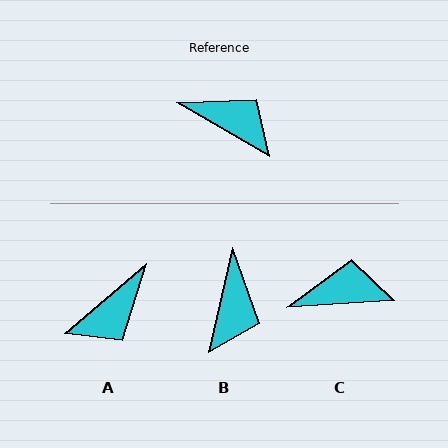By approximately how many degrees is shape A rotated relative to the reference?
Approximately 109 degrees clockwise.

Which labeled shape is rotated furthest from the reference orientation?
A, about 109 degrees away.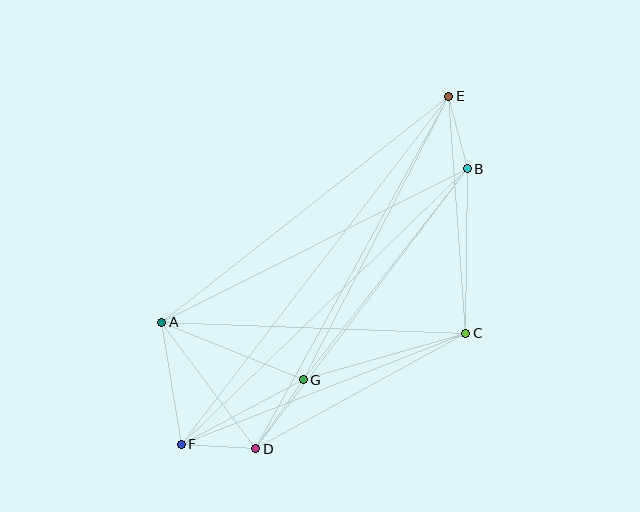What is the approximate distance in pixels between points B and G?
The distance between B and G is approximately 267 pixels.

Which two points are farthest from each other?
Points E and F are farthest from each other.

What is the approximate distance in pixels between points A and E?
The distance between A and E is approximately 365 pixels.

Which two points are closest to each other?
Points B and E are closest to each other.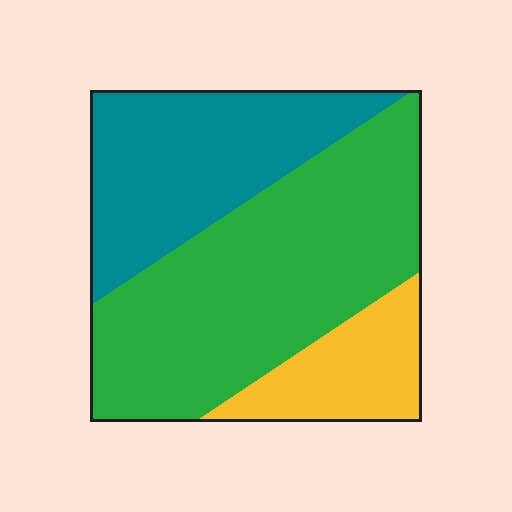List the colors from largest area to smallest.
From largest to smallest: green, teal, yellow.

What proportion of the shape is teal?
Teal covers roughly 30% of the shape.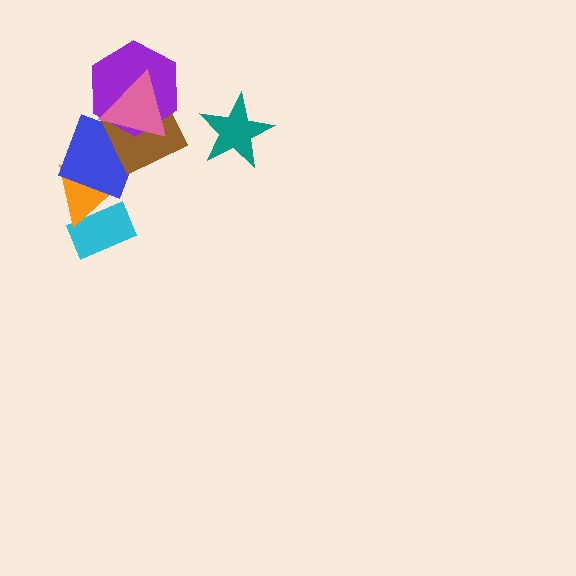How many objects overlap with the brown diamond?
3 objects overlap with the brown diamond.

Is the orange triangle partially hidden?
Yes, it is partially covered by another shape.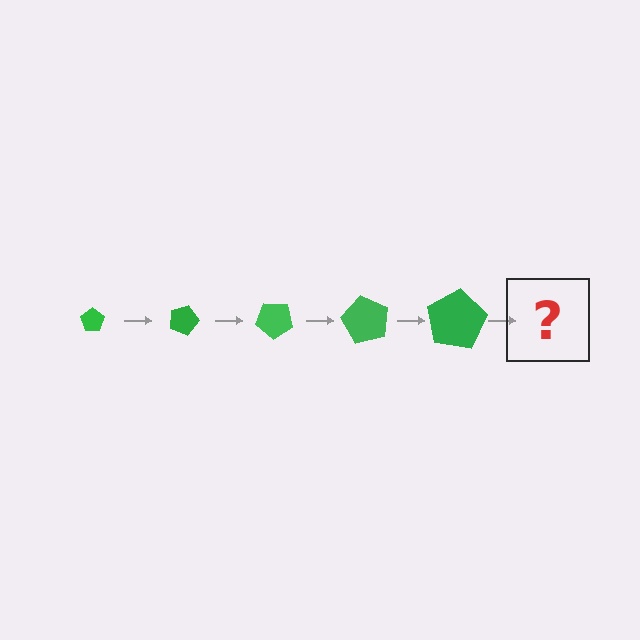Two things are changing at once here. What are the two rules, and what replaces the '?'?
The two rules are that the pentagon grows larger each step and it rotates 20 degrees each step. The '?' should be a pentagon, larger than the previous one and rotated 100 degrees from the start.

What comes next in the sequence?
The next element should be a pentagon, larger than the previous one and rotated 100 degrees from the start.